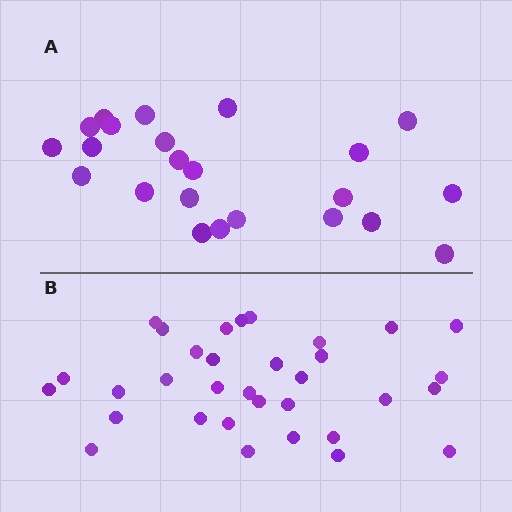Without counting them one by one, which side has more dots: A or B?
Region B (the bottom region) has more dots.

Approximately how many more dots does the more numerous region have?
Region B has roughly 10 or so more dots than region A.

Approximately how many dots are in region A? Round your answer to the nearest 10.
About 20 dots. (The exact count is 23, which rounds to 20.)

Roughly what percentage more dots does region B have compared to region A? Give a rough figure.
About 45% more.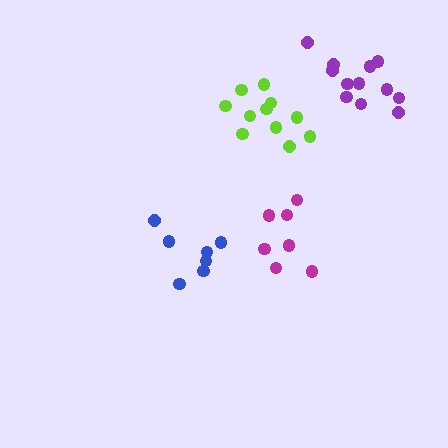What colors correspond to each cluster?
The clusters are colored: purple, magenta, blue, lime.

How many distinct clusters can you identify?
There are 4 distinct clusters.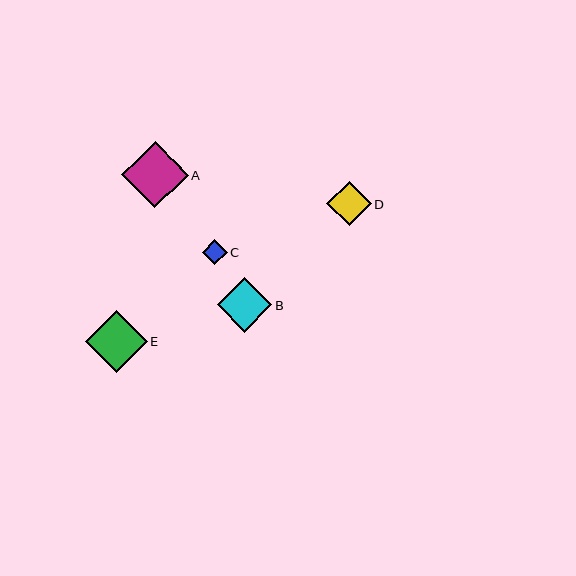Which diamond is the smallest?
Diamond C is the smallest with a size of approximately 25 pixels.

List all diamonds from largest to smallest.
From largest to smallest: A, E, B, D, C.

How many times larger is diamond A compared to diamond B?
Diamond A is approximately 1.2 times the size of diamond B.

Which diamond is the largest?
Diamond A is the largest with a size of approximately 67 pixels.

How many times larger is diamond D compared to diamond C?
Diamond D is approximately 1.8 times the size of diamond C.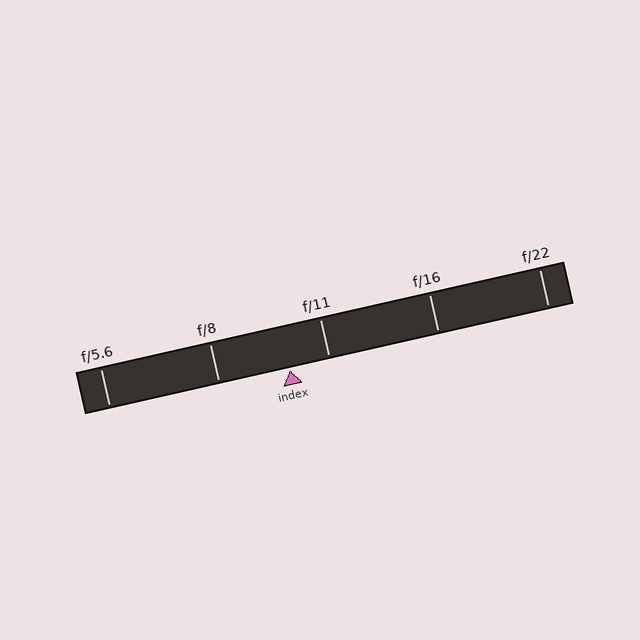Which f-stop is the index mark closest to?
The index mark is closest to f/11.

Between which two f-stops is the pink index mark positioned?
The index mark is between f/8 and f/11.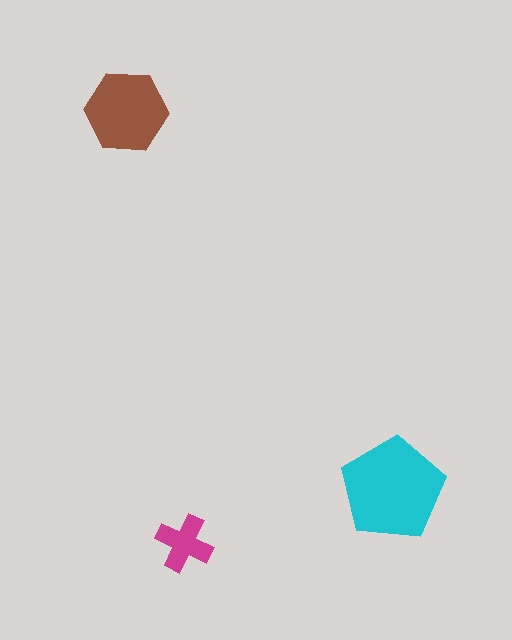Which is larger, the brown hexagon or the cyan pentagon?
The cyan pentagon.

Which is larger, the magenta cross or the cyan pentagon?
The cyan pentagon.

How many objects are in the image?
There are 3 objects in the image.